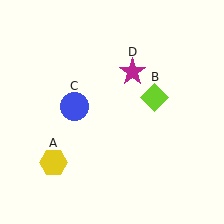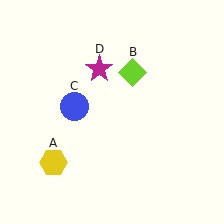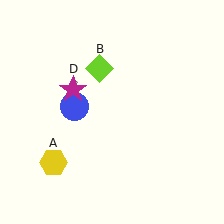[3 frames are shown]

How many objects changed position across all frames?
2 objects changed position: lime diamond (object B), magenta star (object D).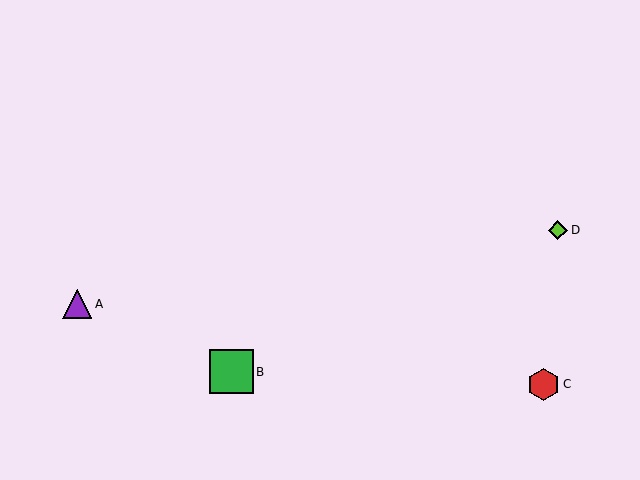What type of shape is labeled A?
Shape A is a purple triangle.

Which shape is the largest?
The green square (labeled B) is the largest.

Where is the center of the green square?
The center of the green square is at (231, 372).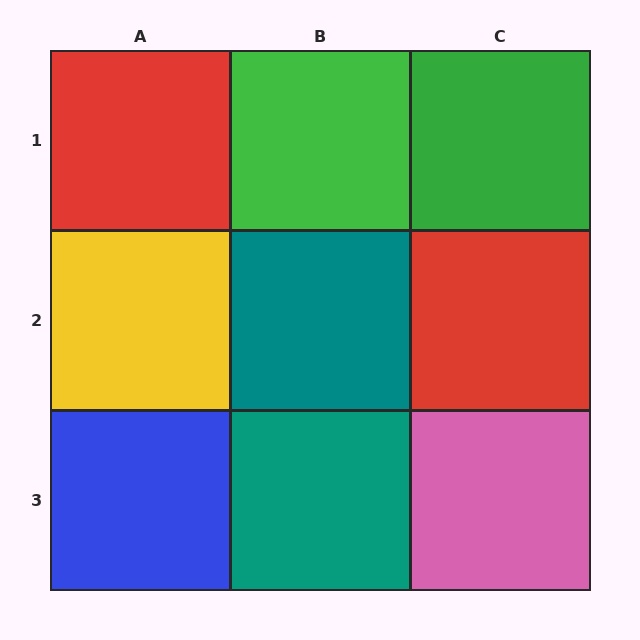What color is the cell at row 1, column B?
Green.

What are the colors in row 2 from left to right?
Yellow, teal, red.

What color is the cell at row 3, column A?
Blue.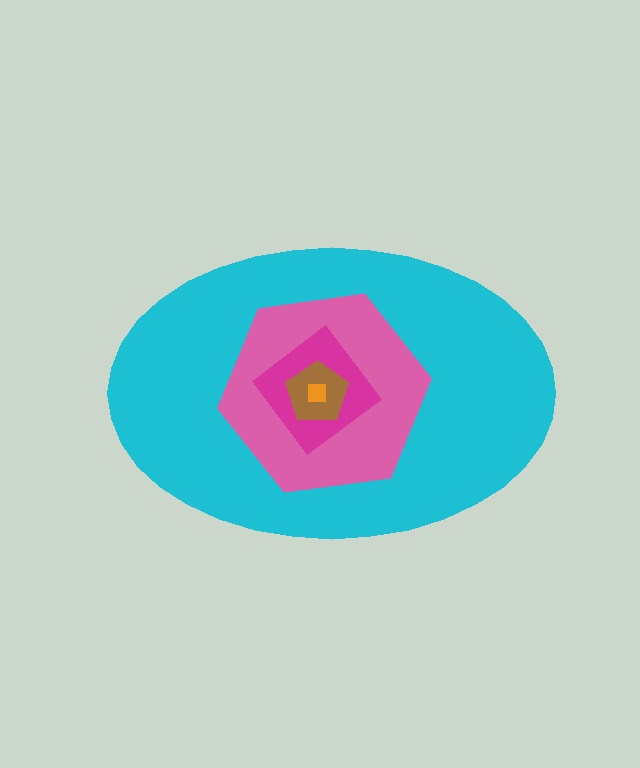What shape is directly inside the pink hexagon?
The magenta diamond.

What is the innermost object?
The orange square.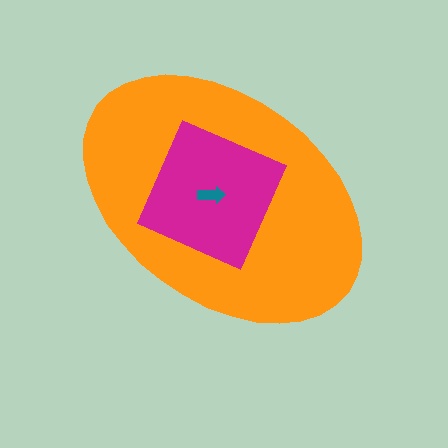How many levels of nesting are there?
3.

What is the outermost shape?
The orange ellipse.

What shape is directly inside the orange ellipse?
The magenta square.